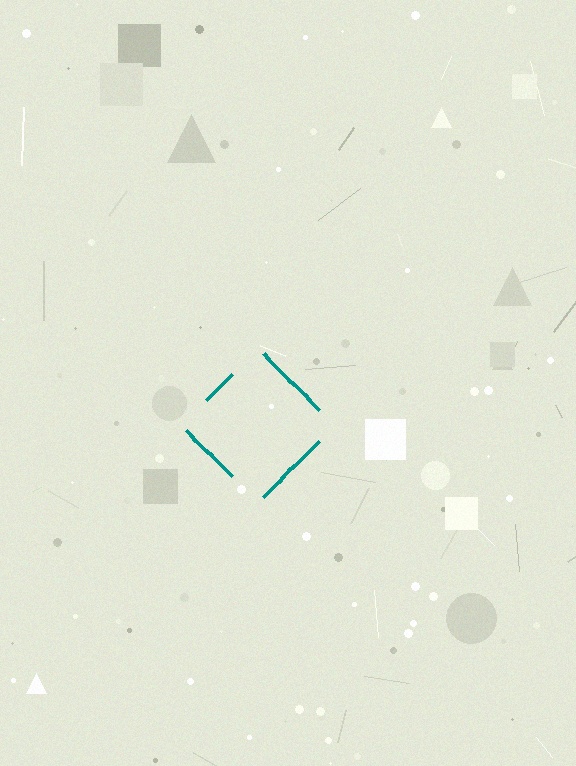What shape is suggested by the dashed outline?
The dashed outline suggests a diamond.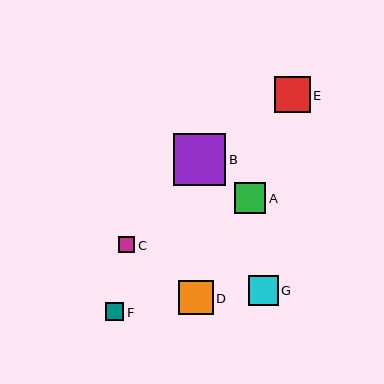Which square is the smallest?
Square C is the smallest with a size of approximately 17 pixels.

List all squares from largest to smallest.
From largest to smallest: B, E, D, A, G, F, C.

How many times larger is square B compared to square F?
Square B is approximately 2.8 times the size of square F.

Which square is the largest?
Square B is the largest with a size of approximately 52 pixels.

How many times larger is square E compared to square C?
Square E is approximately 2.2 times the size of square C.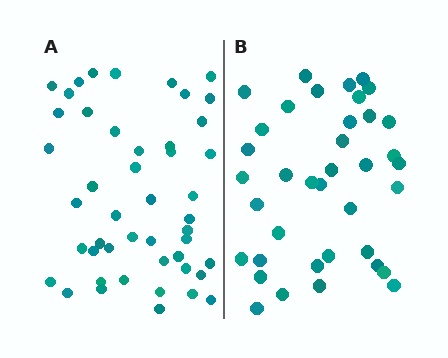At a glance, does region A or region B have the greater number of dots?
Region A (the left region) has more dots.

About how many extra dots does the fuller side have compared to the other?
Region A has roughly 8 or so more dots than region B.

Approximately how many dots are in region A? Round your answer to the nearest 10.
About 50 dots. (The exact count is 47, which rounds to 50.)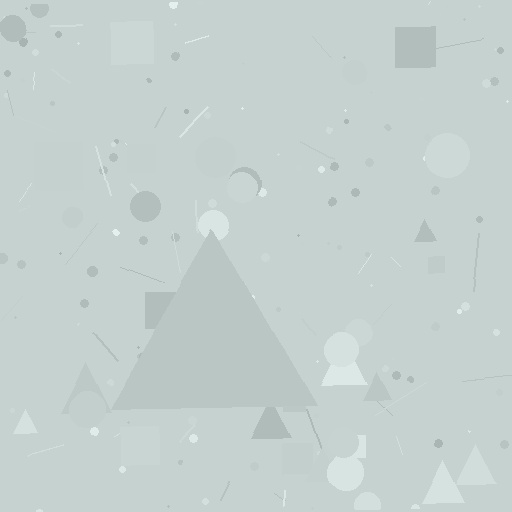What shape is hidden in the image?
A triangle is hidden in the image.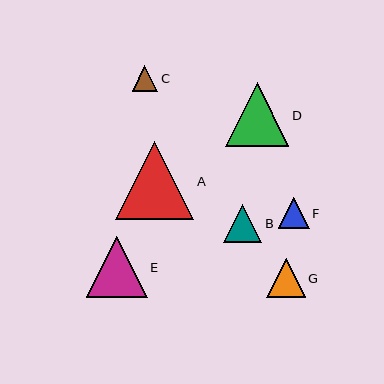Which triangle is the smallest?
Triangle C is the smallest with a size of approximately 25 pixels.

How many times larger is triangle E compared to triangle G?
Triangle E is approximately 1.6 times the size of triangle G.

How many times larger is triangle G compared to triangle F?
Triangle G is approximately 1.2 times the size of triangle F.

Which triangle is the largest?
Triangle A is the largest with a size of approximately 78 pixels.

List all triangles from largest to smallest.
From largest to smallest: A, D, E, G, B, F, C.